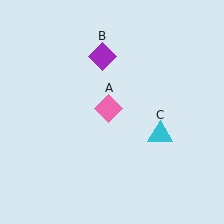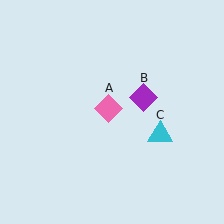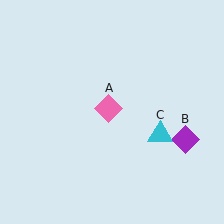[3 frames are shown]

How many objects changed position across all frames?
1 object changed position: purple diamond (object B).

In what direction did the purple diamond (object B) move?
The purple diamond (object B) moved down and to the right.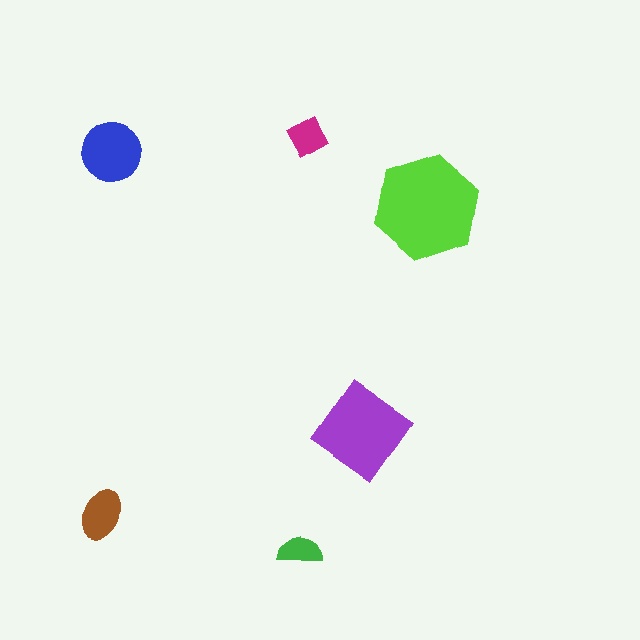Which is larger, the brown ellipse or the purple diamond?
The purple diamond.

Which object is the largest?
The lime hexagon.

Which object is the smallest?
The green semicircle.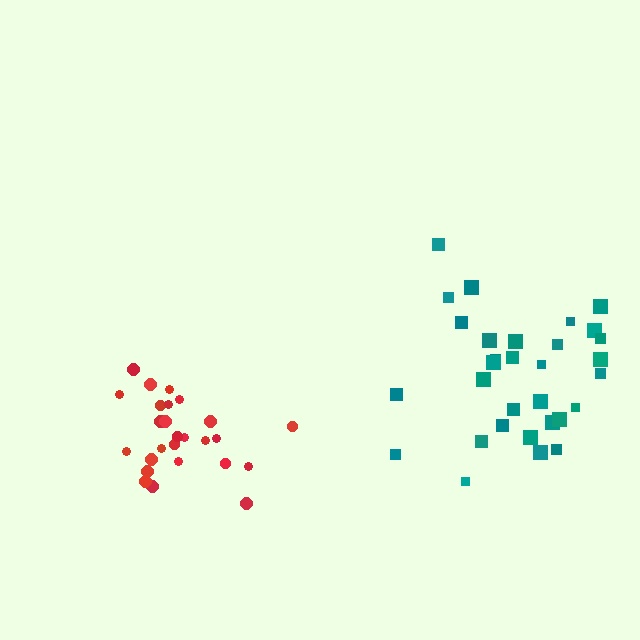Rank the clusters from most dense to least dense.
red, teal.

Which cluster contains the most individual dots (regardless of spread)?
Teal (31).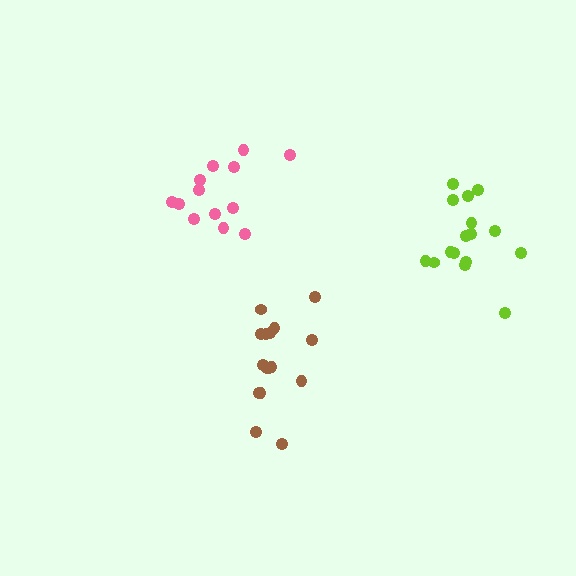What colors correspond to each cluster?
The clusters are colored: pink, lime, brown.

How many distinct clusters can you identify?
There are 3 distinct clusters.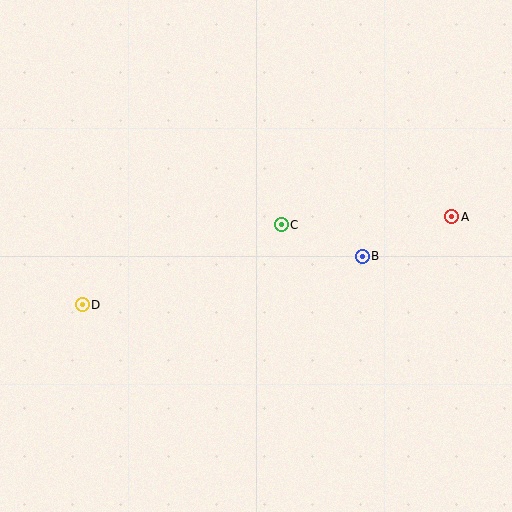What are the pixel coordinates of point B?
Point B is at (362, 256).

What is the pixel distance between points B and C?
The distance between B and C is 87 pixels.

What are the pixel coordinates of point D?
Point D is at (82, 305).